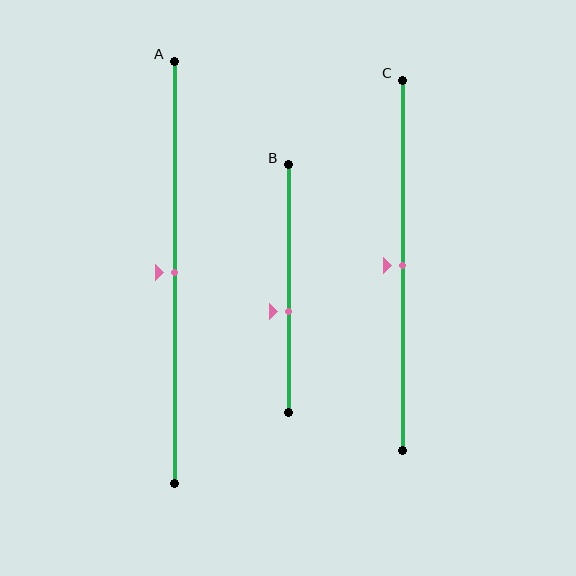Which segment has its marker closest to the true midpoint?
Segment A has its marker closest to the true midpoint.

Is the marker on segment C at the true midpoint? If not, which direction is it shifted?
Yes, the marker on segment C is at the true midpoint.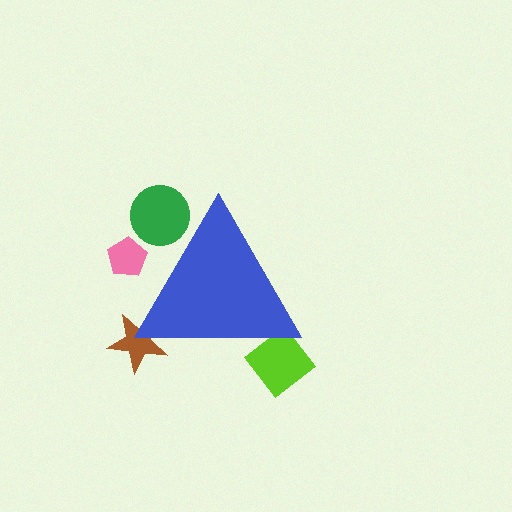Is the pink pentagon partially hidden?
Yes, the pink pentagon is partially hidden behind the blue triangle.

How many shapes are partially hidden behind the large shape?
4 shapes are partially hidden.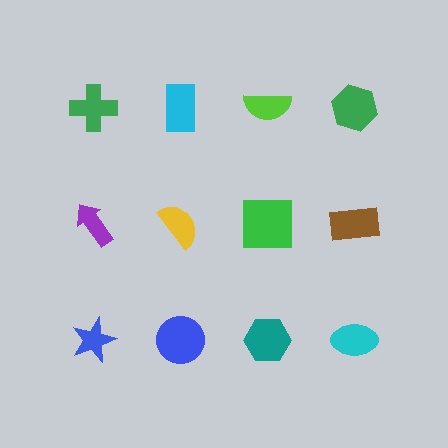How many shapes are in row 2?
4 shapes.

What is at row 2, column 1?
A purple arrow.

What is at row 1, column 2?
A cyan rectangle.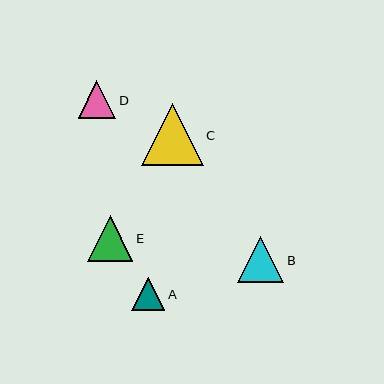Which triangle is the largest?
Triangle C is the largest with a size of approximately 62 pixels.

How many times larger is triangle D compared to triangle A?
Triangle D is approximately 1.1 times the size of triangle A.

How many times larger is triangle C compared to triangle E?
Triangle C is approximately 1.4 times the size of triangle E.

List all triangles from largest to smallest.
From largest to smallest: C, B, E, D, A.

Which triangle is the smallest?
Triangle A is the smallest with a size of approximately 34 pixels.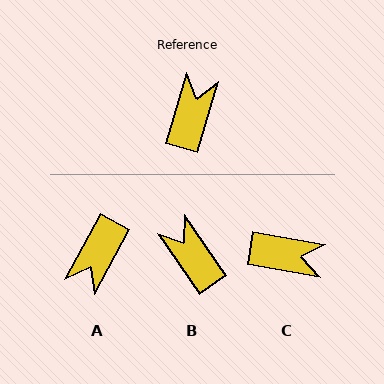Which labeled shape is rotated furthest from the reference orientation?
A, about 168 degrees away.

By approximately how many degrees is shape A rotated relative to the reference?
Approximately 168 degrees counter-clockwise.